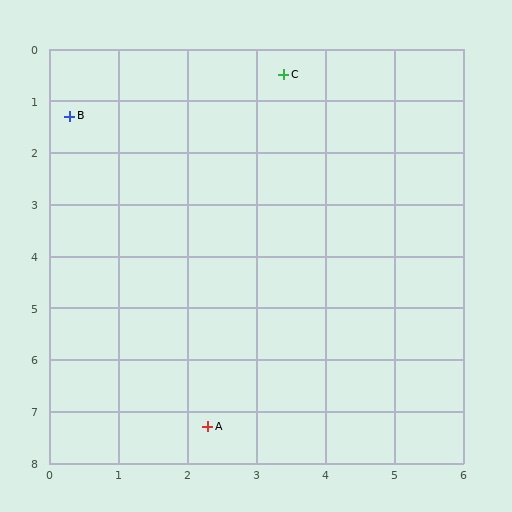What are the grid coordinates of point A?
Point A is at approximately (2.3, 7.3).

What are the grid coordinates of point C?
Point C is at approximately (3.4, 0.5).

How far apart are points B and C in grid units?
Points B and C are about 3.2 grid units apart.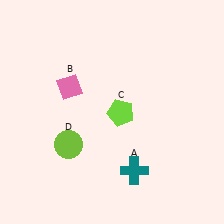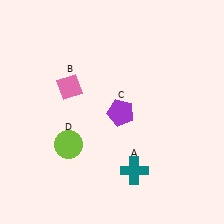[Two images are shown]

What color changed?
The pentagon (C) changed from lime in Image 1 to purple in Image 2.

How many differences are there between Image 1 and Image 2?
There is 1 difference between the two images.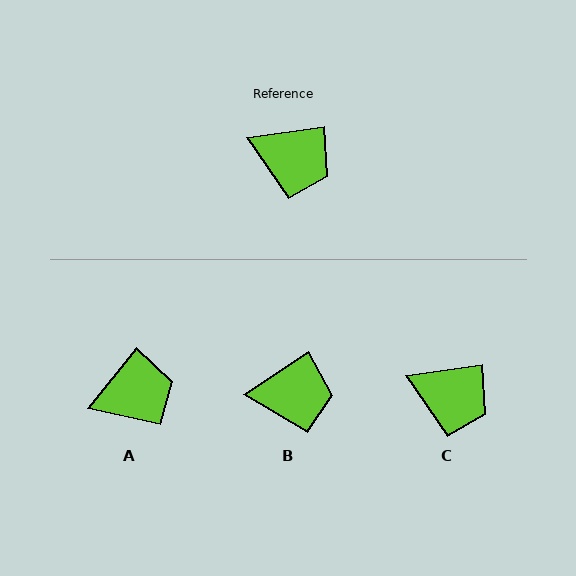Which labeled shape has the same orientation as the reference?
C.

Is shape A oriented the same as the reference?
No, it is off by about 44 degrees.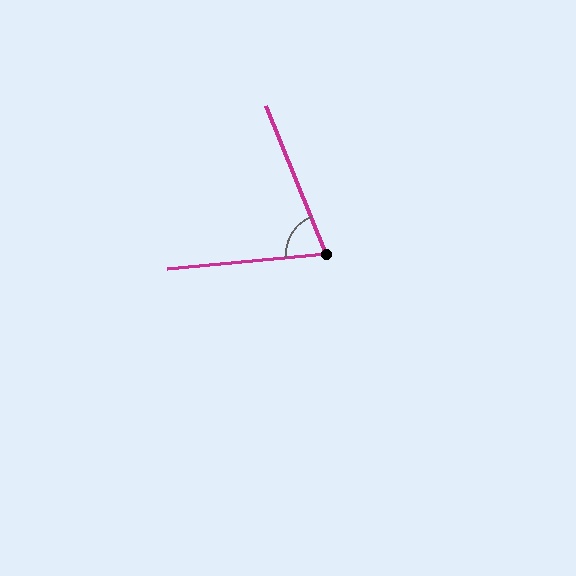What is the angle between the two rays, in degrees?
Approximately 73 degrees.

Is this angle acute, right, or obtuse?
It is acute.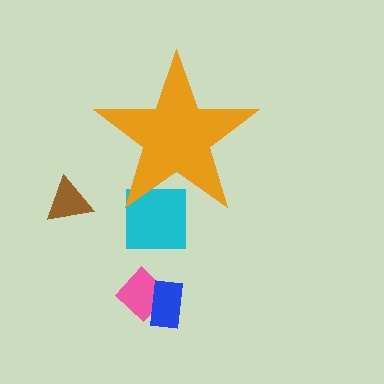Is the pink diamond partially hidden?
No, the pink diamond is fully visible.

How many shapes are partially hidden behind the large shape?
1 shape is partially hidden.